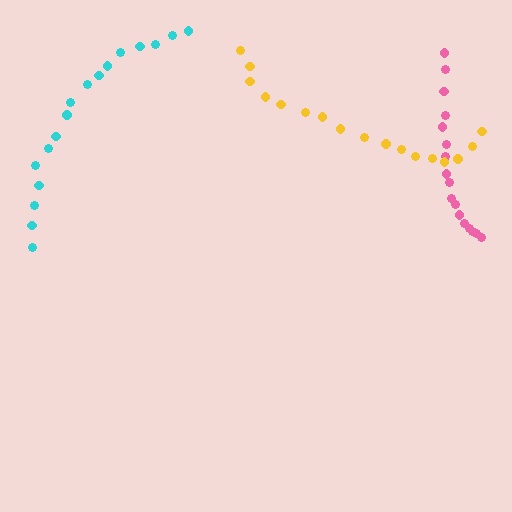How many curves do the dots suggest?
There are 3 distinct paths.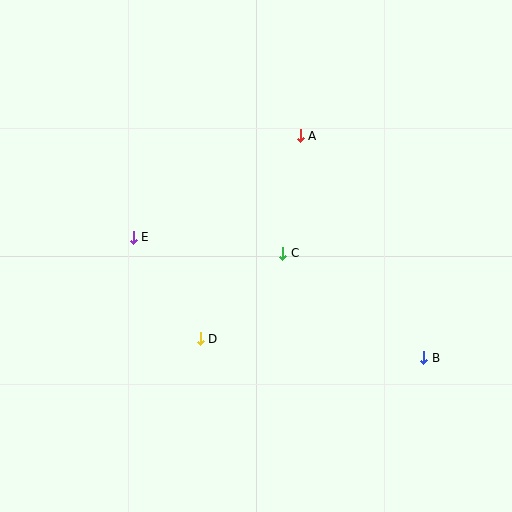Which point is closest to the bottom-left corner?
Point D is closest to the bottom-left corner.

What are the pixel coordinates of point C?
Point C is at (283, 253).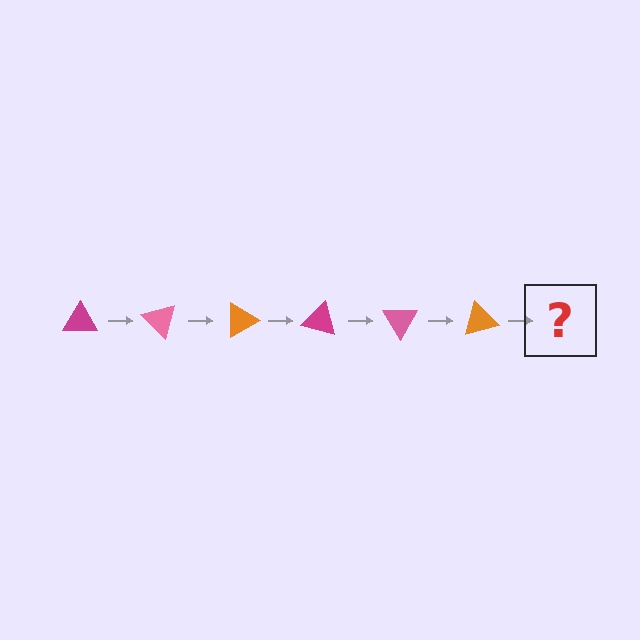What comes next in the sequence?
The next element should be a magenta triangle, rotated 270 degrees from the start.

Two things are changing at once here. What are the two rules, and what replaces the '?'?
The two rules are that it rotates 45 degrees each step and the color cycles through magenta, pink, and orange. The '?' should be a magenta triangle, rotated 270 degrees from the start.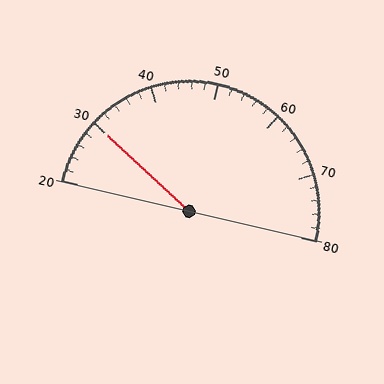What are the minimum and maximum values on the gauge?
The gauge ranges from 20 to 80.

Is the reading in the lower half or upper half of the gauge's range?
The reading is in the lower half of the range (20 to 80).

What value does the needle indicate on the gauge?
The needle indicates approximately 30.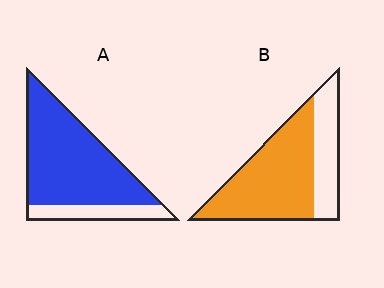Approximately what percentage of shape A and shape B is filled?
A is approximately 80% and B is approximately 70%.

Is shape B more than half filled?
Yes.